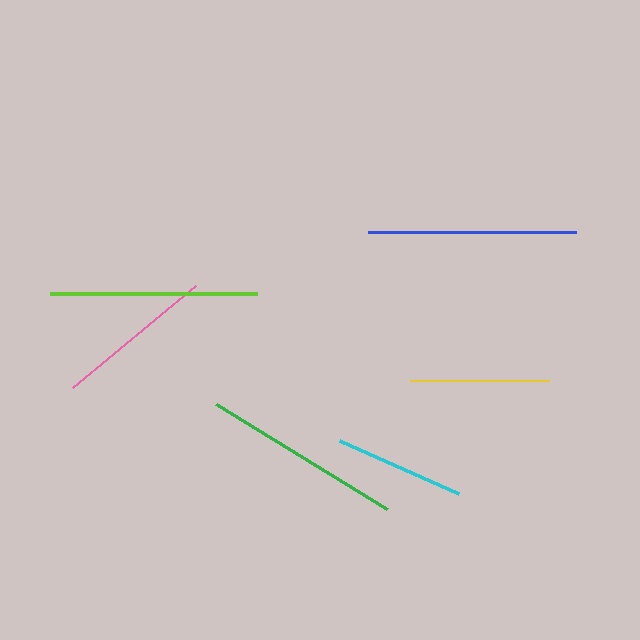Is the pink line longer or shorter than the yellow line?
The pink line is longer than the yellow line.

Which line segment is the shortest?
The cyan line is the shortest at approximately 131 pixels.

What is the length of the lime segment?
The lime segment is approximately 206 pixels long.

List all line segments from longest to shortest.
From longest to shortest: blue, lime, green, pink, yellow, cyan.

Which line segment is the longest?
The blue line is the longest at approximately 208 pixels.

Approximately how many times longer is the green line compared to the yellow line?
The green line is approximately 1.4 times the length of the yellow line.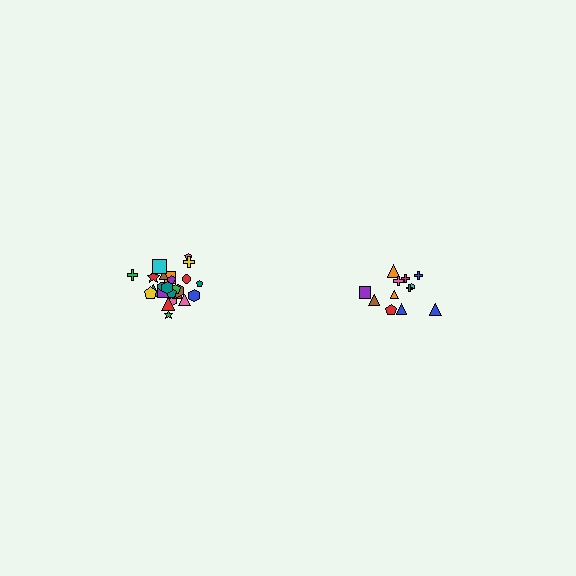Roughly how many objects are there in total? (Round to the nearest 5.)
Roughly 35 objects in total.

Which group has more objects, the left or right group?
The left group.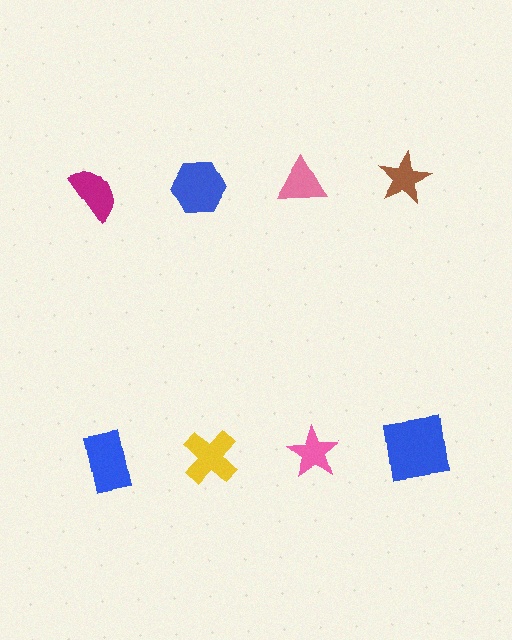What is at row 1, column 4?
A brown star.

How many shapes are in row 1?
4 shapes.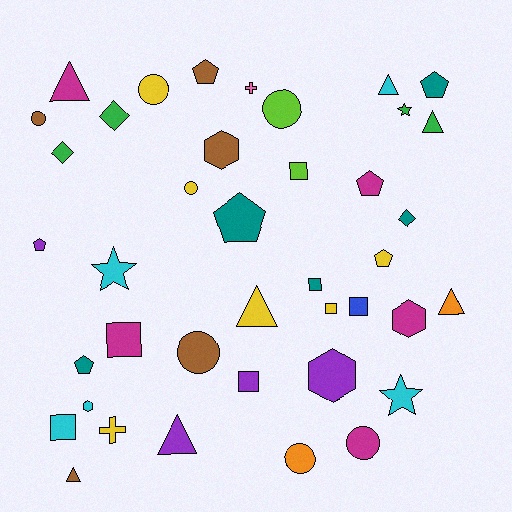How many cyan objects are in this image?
There are 5 cyan objects.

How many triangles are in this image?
There are 7 triangles.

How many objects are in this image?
There are 40 objects.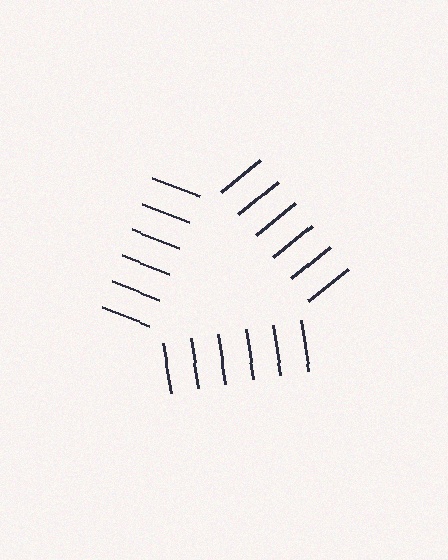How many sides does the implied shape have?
3 sides — the line-ends trace a triangle.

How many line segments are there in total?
18 — 6 along each of the 3 edges.